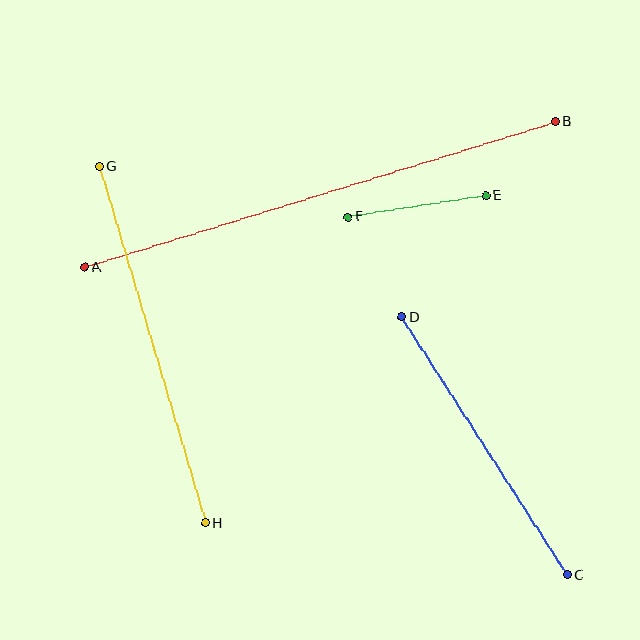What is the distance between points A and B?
The distance is approximately 493 pixels.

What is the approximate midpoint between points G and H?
The midpoint is at approximately (152, 345) pixels.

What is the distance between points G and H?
The distance is approximately 372 pixels.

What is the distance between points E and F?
The distance is approximately 139 pixels.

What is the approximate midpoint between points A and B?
The midpoint is at approximately (320, 194) pixels.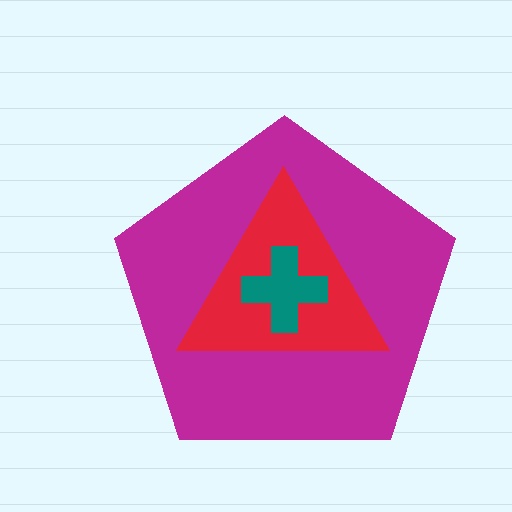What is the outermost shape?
The magenta pentagon.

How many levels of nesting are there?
3.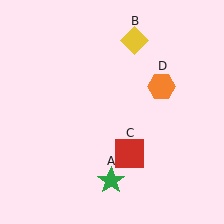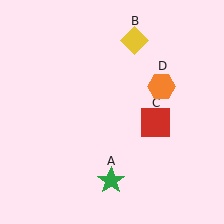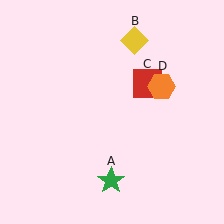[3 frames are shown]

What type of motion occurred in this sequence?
The red square (object C) rotated counterclockwise around the center of the scene.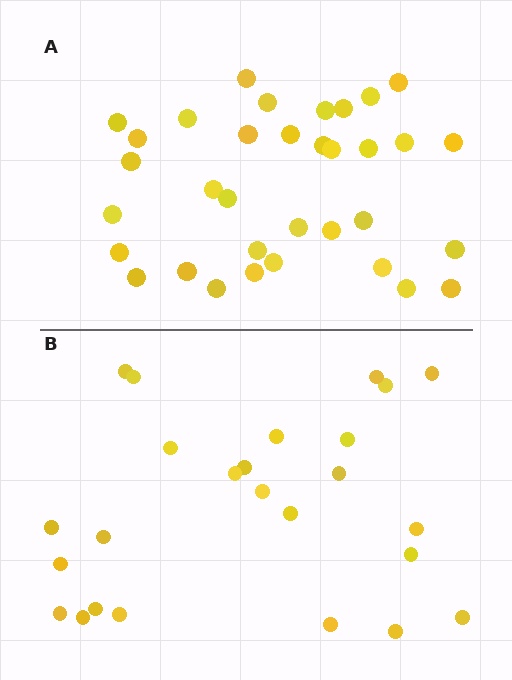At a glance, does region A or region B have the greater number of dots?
Region A (the top region) has more dots.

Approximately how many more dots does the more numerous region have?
Region A has roughly 8 or so more dots than region B.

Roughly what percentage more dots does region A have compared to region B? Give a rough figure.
About 35% more.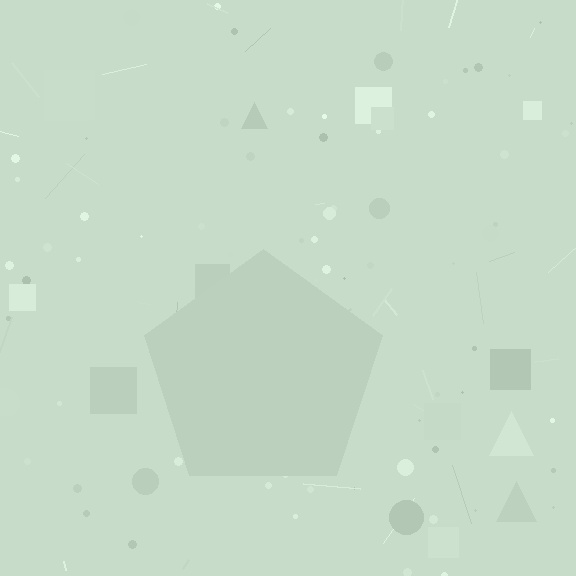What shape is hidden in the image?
A pentagon is hidden in the image.